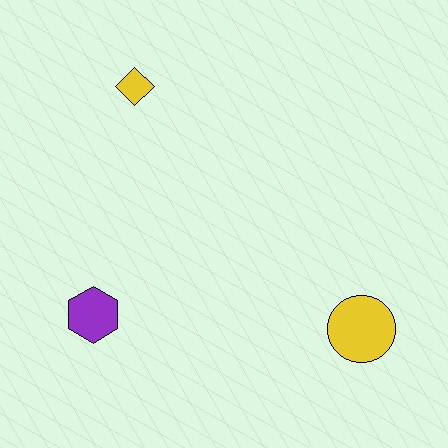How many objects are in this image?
There are 3 objects.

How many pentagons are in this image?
There are no pentagons.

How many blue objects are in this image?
There are no blue objects.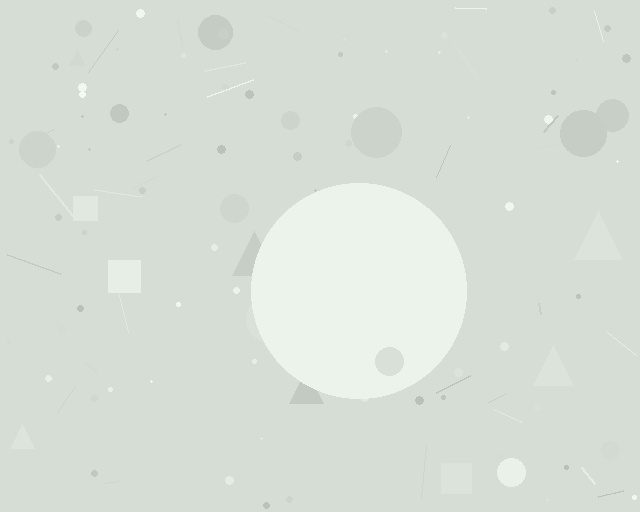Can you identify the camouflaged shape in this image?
The camouflaged shape is a circle.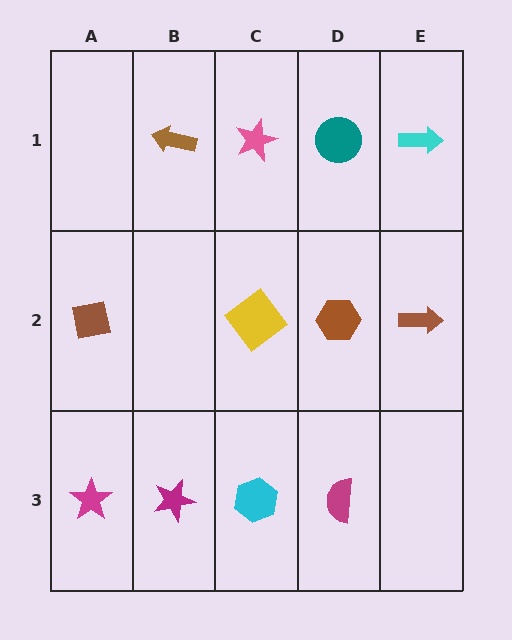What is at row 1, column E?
A cyan arrow.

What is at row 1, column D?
A teal circle.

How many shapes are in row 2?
4 shapes.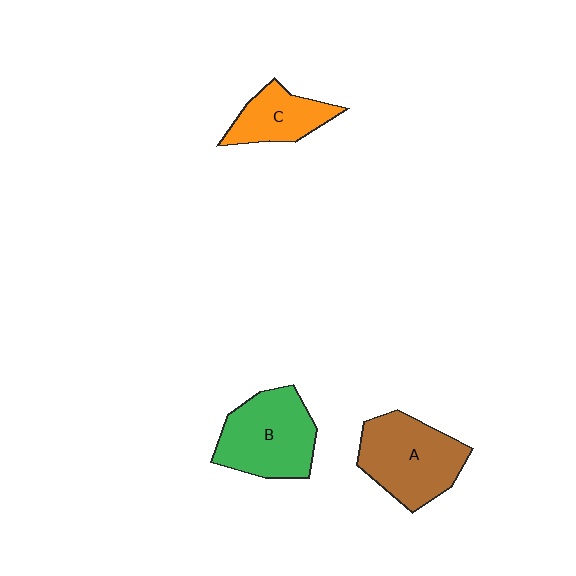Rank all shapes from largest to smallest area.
From largest to smallest: A (brown), B (green), C (orange).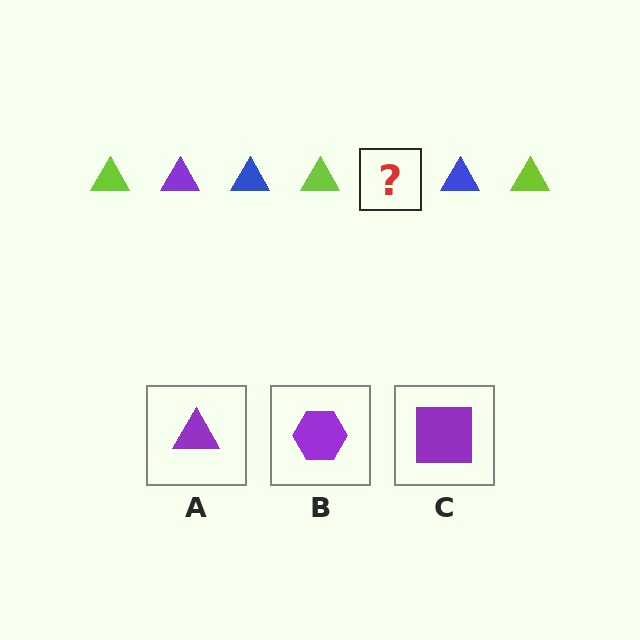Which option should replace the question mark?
Option A.